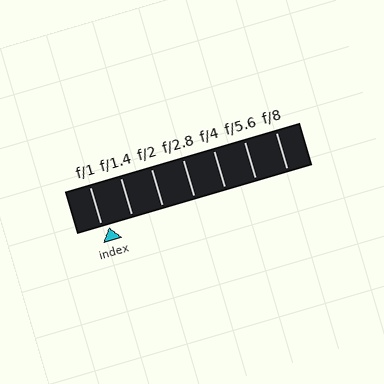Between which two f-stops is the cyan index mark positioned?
The index mark is between f/1 and f/1.4.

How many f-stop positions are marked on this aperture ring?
There are 7 f-stop positions marked.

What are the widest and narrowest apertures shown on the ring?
The widest aperture shown is f/1 and the narrowest is f/8.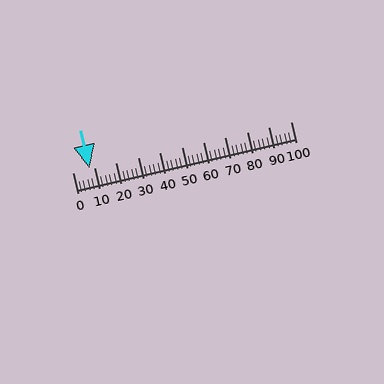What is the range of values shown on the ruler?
The ruler shows values from 0 to 100.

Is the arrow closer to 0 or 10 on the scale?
The arrow is closer to 10.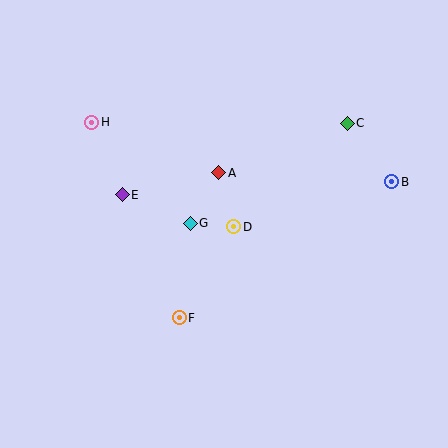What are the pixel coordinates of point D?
Point D is at (234, 227).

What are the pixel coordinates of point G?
Point G is at (190, 223).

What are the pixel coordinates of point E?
Point E is at (122, 195).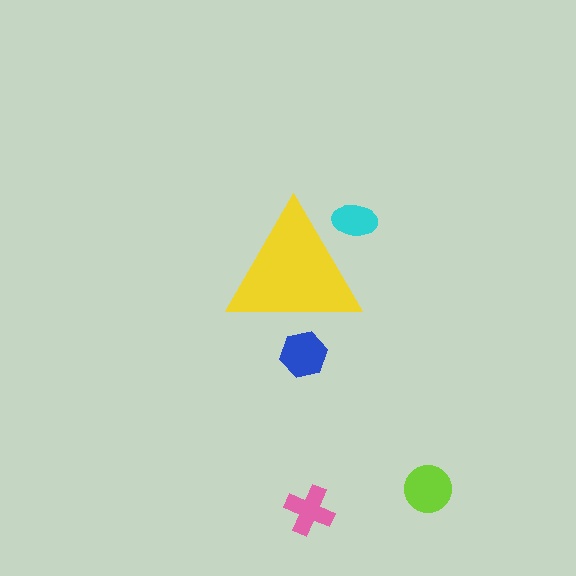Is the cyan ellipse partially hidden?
Yes, the cyan ellipse is partially hidden behind the yellow triangle.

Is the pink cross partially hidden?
No, the pink cross is fully visible.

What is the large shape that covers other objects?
A yellow triangle.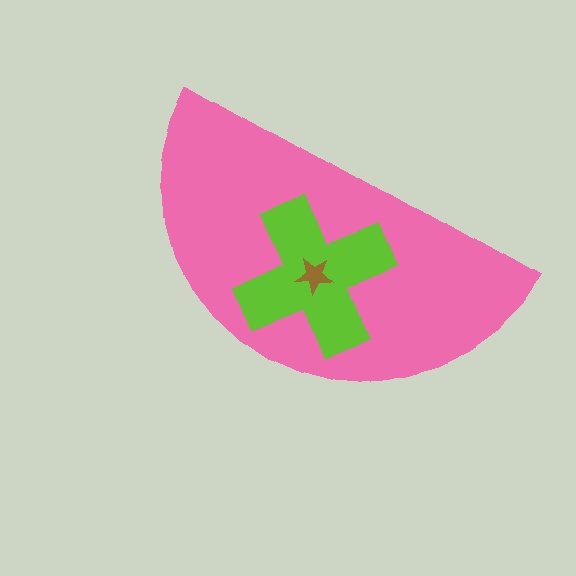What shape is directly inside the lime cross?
The brown star.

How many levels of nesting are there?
3.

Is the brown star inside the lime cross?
Yes.